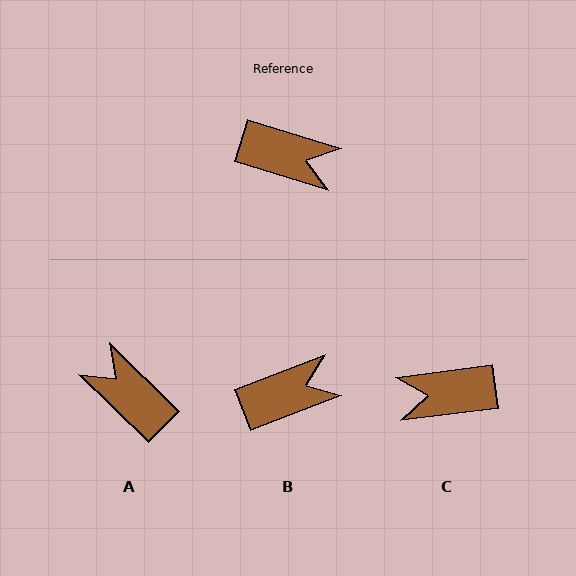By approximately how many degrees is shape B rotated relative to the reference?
Approximately 38 degrees counter-clockwise.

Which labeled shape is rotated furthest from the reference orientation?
C, about 156 degrees away.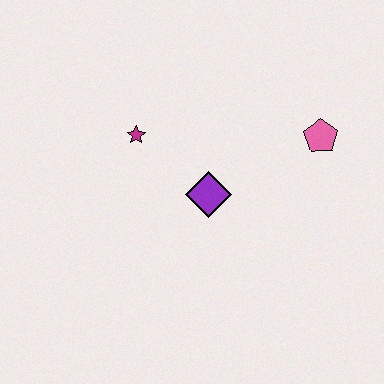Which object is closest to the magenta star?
The purple diamond is closest to the magenta star.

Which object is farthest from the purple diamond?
The pink pentagon is farthest from the purple diamond.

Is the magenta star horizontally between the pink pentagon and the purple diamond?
No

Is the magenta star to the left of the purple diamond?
Yes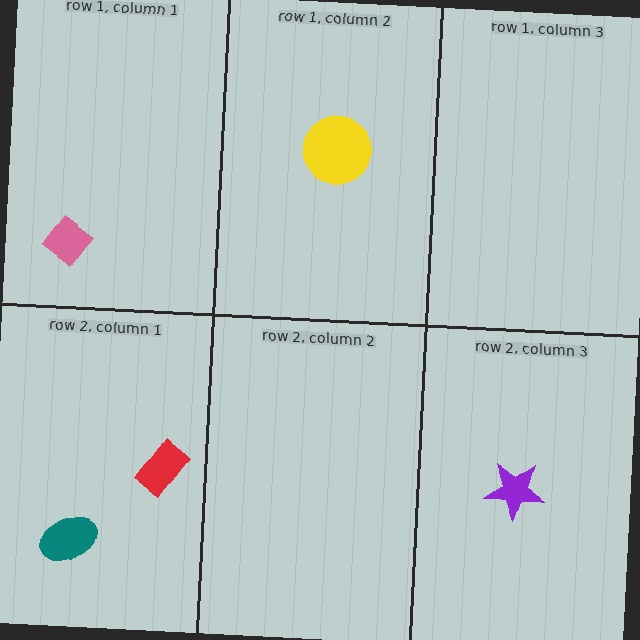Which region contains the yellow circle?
The row 1, column 2 region.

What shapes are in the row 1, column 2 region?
The yellow circle.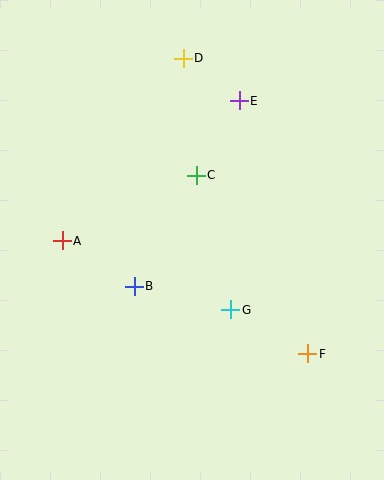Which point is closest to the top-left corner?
Point D is closest to the top-left corner.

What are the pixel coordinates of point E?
Point E is at (239, 101).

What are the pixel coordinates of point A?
Point A is at (62, 241).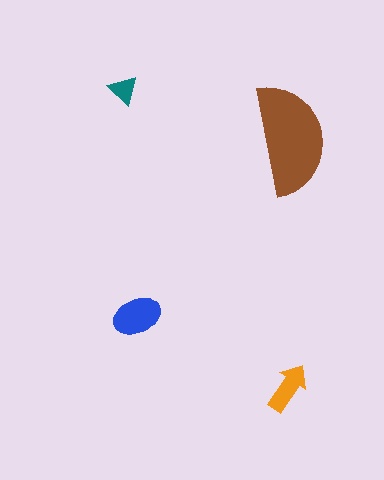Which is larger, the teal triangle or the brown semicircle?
The brown semicircle.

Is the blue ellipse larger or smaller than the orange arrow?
Larger.